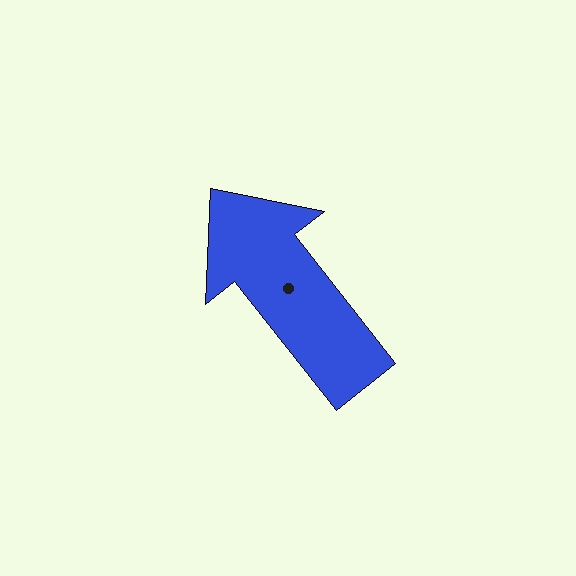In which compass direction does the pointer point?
Northwest.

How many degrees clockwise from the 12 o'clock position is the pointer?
Approximately 322 degrees.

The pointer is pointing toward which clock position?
Roughly 11 o'clock.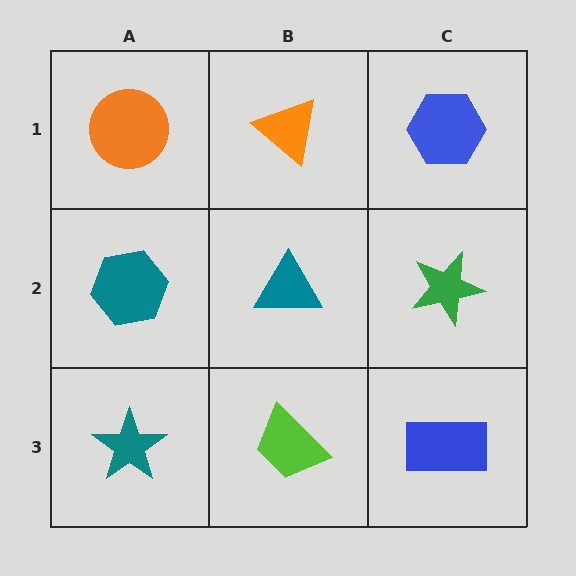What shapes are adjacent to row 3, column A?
A teal hexagon (row 2, column A), a lime trapezoid (row 3, column B).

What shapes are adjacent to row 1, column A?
A teal hexagon (row 2, column A), an orange triangle (row 1, column B).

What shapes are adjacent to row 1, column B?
A teal triangle (row 2, column B), an orange circle (row 1, column A), a blue hexagon (row 1, column C).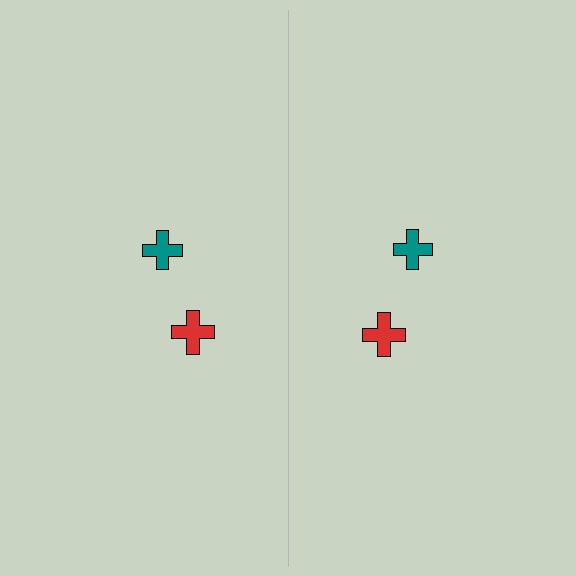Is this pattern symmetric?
Yes, this pattern has bilateral (reflection) symmetry.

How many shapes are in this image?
There are 4 shapes in this image.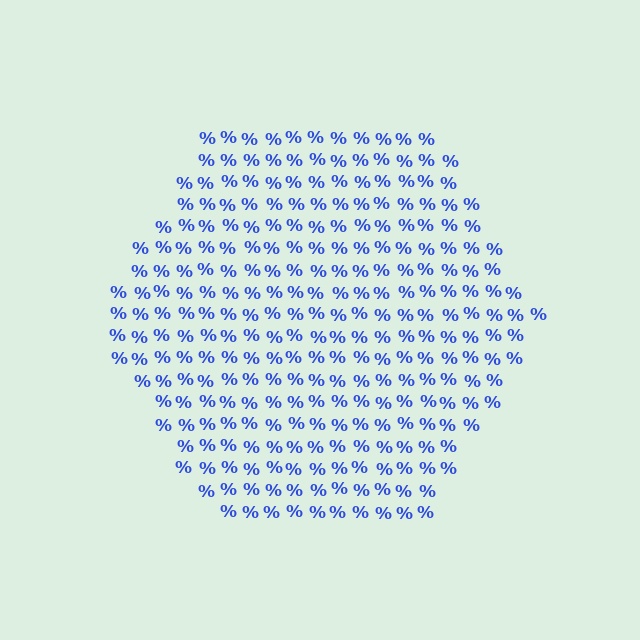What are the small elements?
The small elements are percent signs.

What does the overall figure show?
The overall figure shows a hexagon.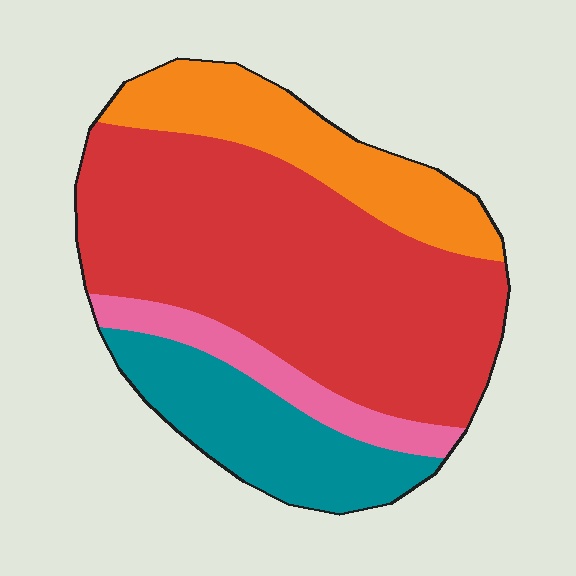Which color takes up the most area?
Red, at roughly 55%.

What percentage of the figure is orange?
Orange takes up about one fifth (1/5) of the figure.